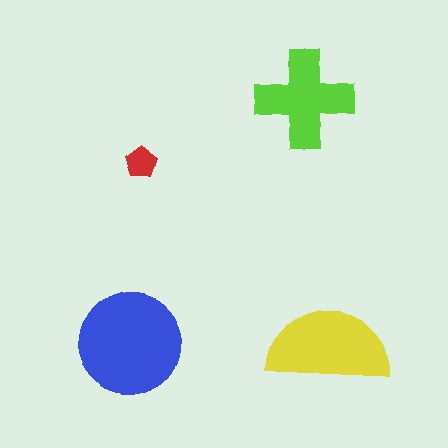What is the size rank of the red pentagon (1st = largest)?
4th.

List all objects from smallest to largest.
The red pentagon, the lime cross, the yellow semicircle, the blue circle.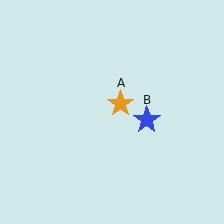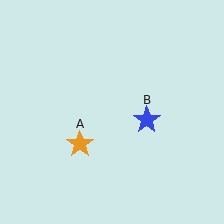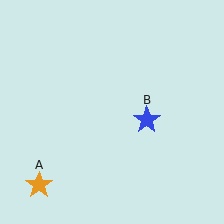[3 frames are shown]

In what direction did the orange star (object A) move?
The orange star (object A) moved down and to the left.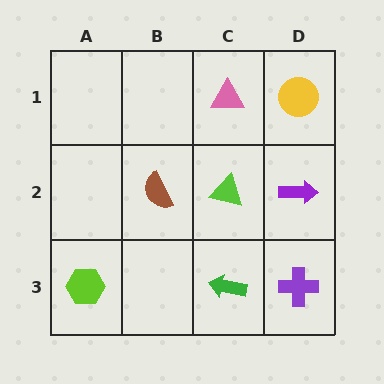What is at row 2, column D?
A purple arrow.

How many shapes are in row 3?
3 shapes.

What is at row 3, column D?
A purple cross.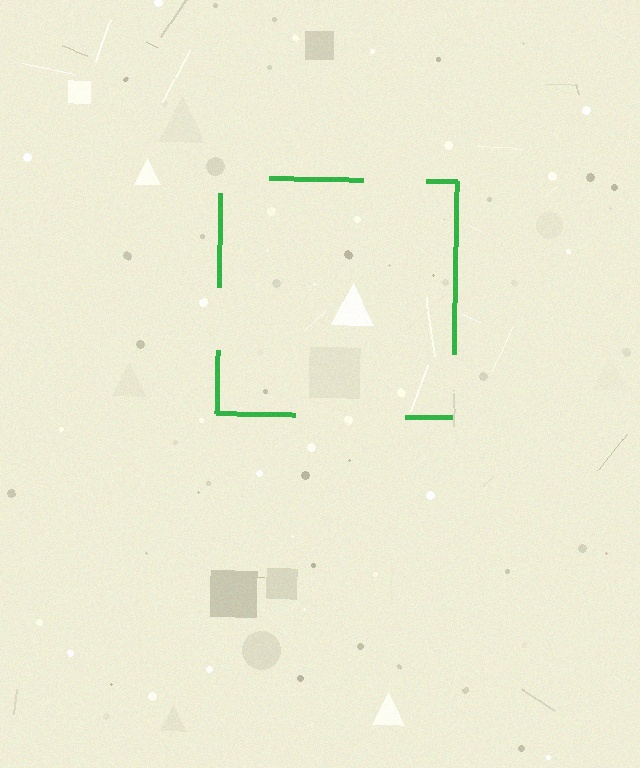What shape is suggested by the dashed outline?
The dashed outline suggests a square.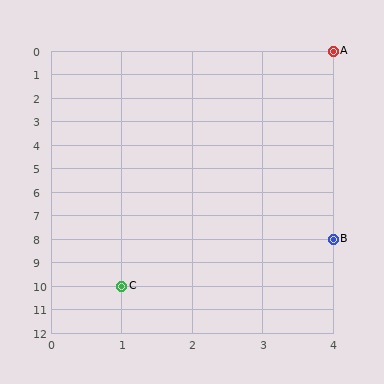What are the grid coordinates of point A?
Point A is at grid coordinates (4, 0).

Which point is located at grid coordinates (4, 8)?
Point B is at (4, 8).